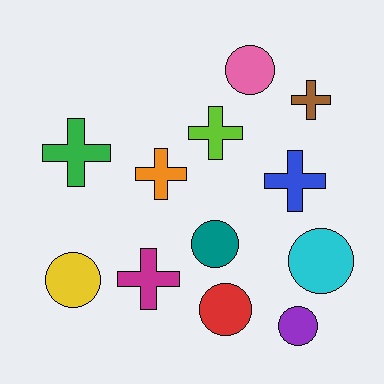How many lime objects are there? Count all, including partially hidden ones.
There is 1 lime object.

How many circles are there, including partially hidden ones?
There are 6 circles.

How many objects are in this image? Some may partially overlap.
There are 12 objects.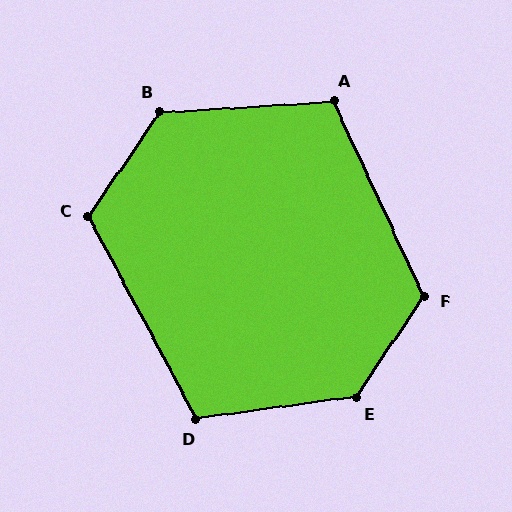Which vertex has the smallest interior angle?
D, at approximately 111 degrees.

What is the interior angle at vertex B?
Approximately 128 degrees (obtuse).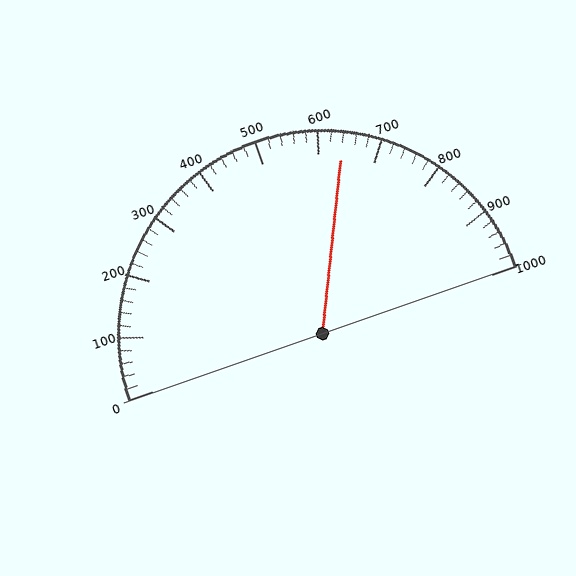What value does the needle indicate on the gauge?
The needle indicates approximately 640.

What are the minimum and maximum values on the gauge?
The gauge ranges from 0 to 1000.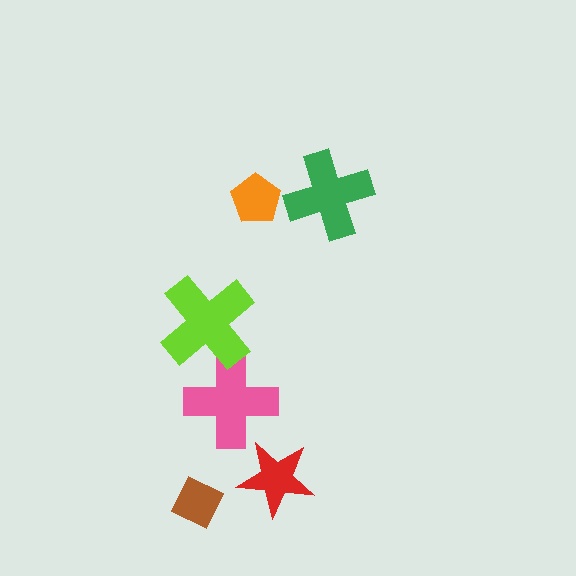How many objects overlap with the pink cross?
1 object overlaps with the pink cross.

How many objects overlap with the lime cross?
1 object overlaps with the lime cross.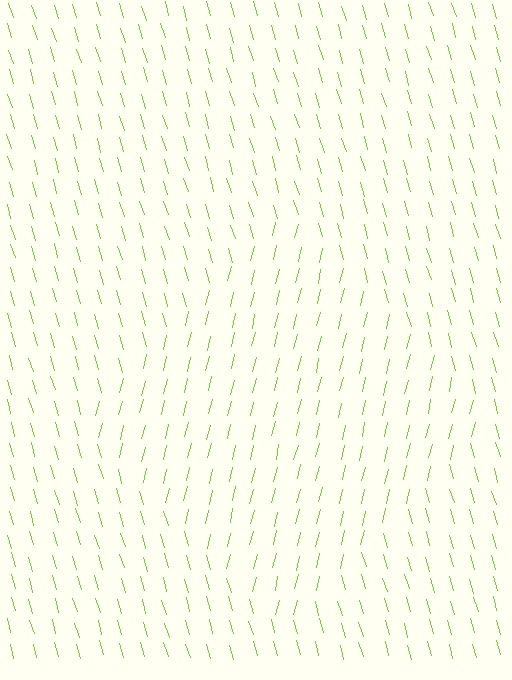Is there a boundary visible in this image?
Yes, there is a texture boundary formed by a change in line orientation.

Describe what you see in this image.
The image is filled with small lime line segments. A diamond region in the image has lines oriented differently from the surrounding lines, creating a visible texture boundary.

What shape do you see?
I see a diamond.